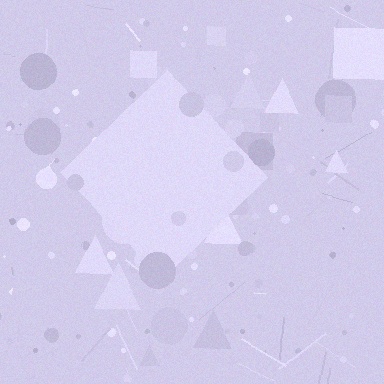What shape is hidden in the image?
A diamond is hidden in the image.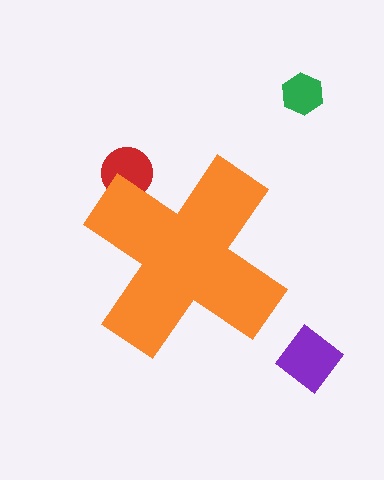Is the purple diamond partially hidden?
No, the purple diamond is fully visible.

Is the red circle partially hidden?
Yes, the red circle is partially hidden behind the orange cross.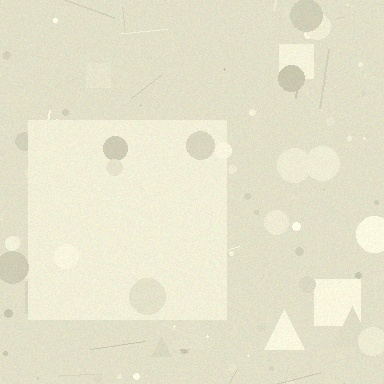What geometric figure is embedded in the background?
A square is embedded in the background.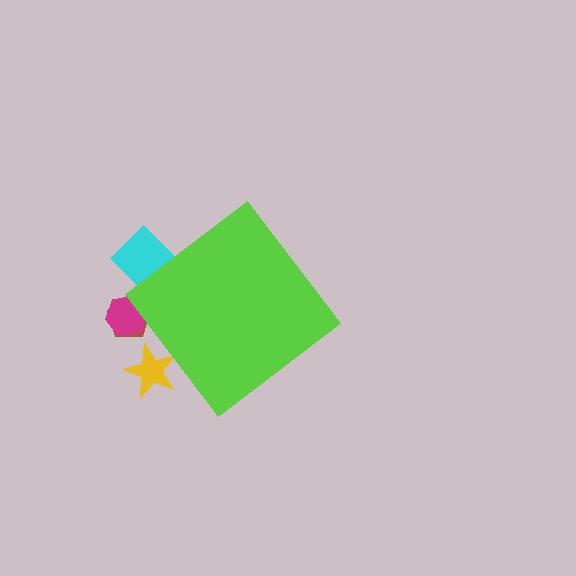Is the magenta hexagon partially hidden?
Yes, the magenta hexagon is partially hidden behind the lime diamond.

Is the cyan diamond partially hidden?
Yes, the cyan diamond is partially hidden behind the lime diamond.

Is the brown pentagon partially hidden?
Yes, the brown pentagon is partially hidden behind the lime diamond.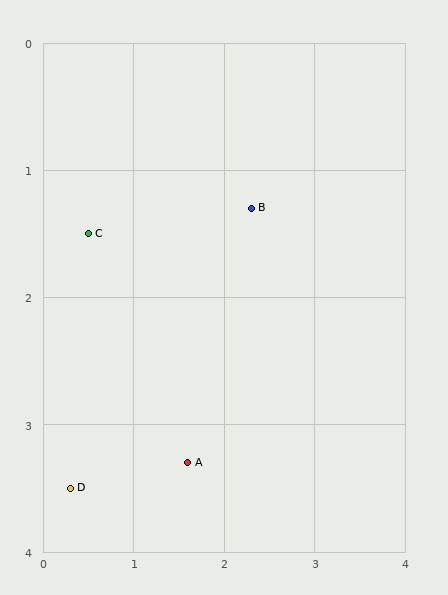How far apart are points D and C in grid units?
Points D and C are about 2.0 grid units apart.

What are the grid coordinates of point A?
Point A is at approximately (1.6, 3.3).